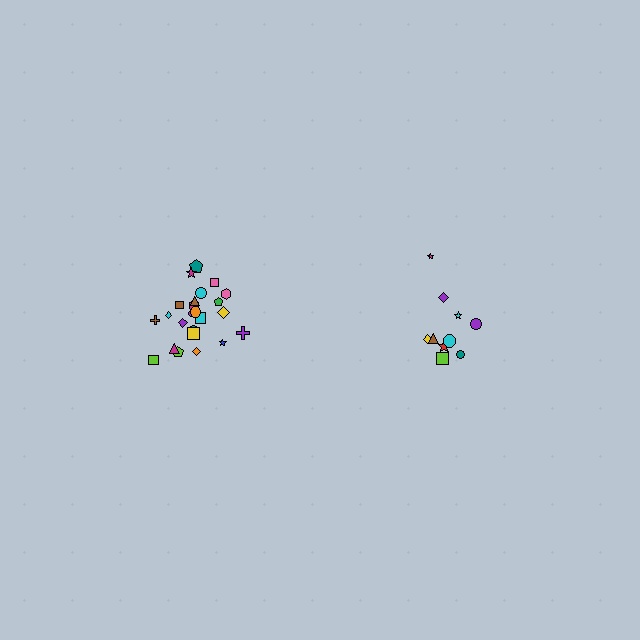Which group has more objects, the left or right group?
The left group.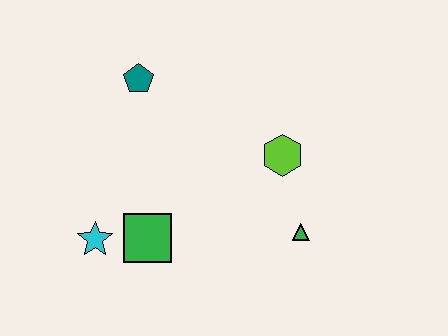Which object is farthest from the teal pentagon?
The green triangle is farthest from the teal pentagon.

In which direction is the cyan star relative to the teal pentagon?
The cyan star is below the teal pentagon.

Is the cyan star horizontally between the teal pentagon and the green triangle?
No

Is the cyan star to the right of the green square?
No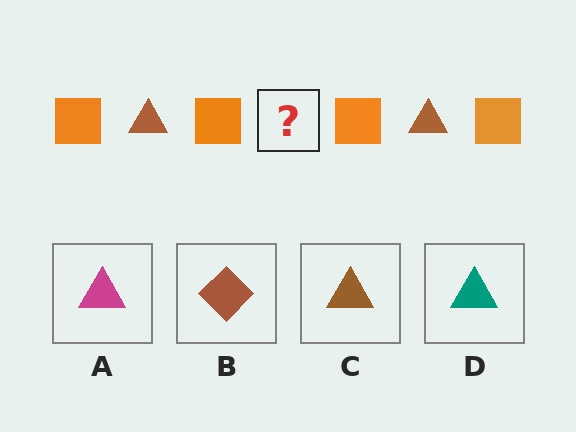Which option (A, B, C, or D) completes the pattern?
C.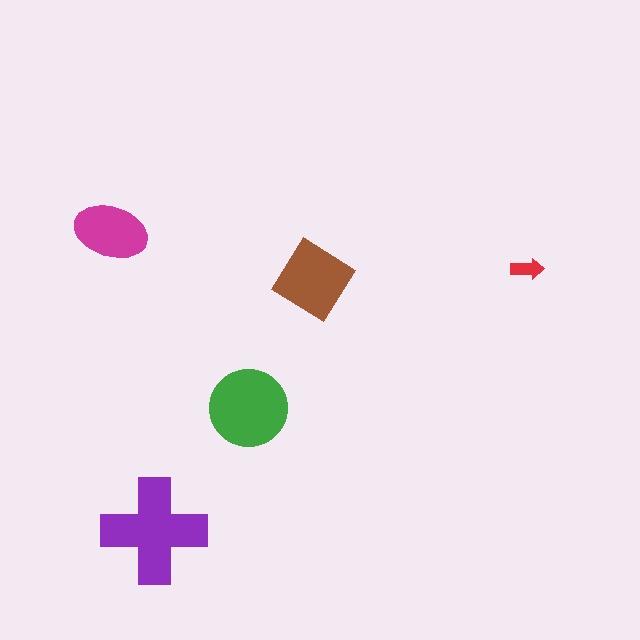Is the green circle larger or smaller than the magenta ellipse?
Larger.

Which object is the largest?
The purple cross.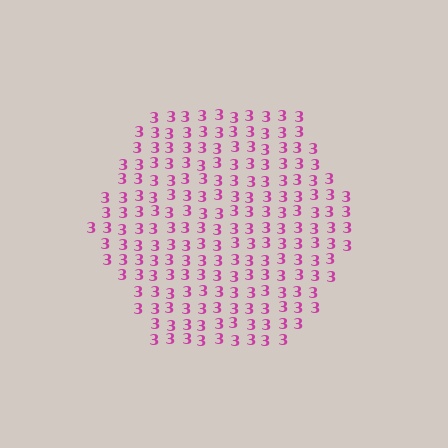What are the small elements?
The small elements are digit 3's.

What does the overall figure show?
The overall figure shows a hexagon.